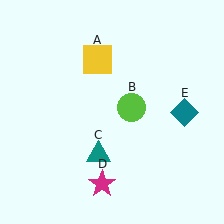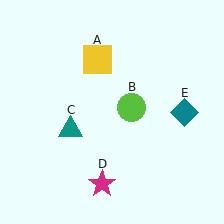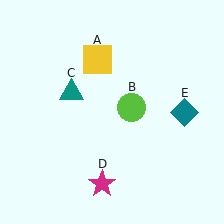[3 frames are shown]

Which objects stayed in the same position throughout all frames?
Yellow square (object A) and lime circle (object B) and magenta star (object D) and teal diamond (object E) remained stationary.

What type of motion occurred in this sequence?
The teal triangle (object C) rotated clockwise around the center of the scene.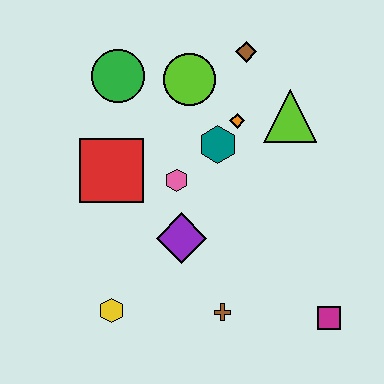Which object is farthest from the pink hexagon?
The magenta square is farthest from the pink hexagon.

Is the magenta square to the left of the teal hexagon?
No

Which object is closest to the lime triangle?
The orange diamond is closest to the lime triangle.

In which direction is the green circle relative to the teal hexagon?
The green circle is to the left of the teal hexagon.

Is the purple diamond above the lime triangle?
No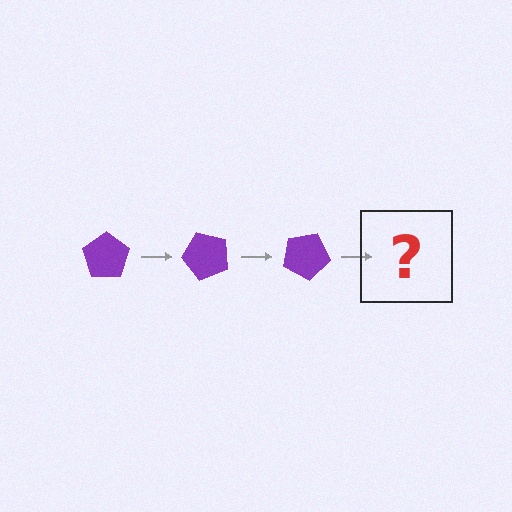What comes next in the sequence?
The next element should be a purple pentagon rotated 150 degrees.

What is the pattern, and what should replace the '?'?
The pattern is that the pentagon rotates 50 degrees each step. The '?' should be a purple pentagon rotated 150 degrees.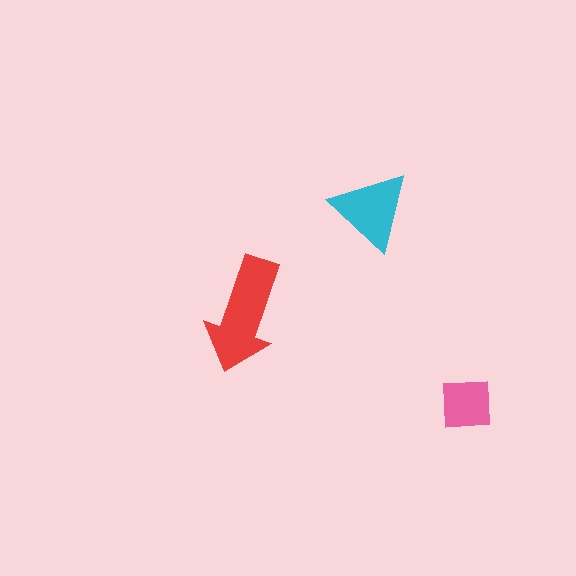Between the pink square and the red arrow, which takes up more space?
The red arrow.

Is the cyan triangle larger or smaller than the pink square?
Larger.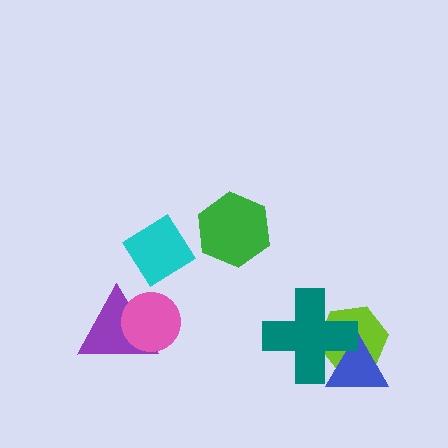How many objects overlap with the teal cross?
2 objects overlap with the teal cross.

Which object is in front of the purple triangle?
The pink circle is in front of the purple triangle.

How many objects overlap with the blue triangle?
2 objects overlap with the blue triangle.